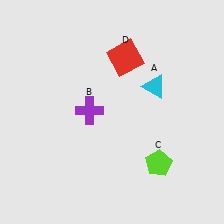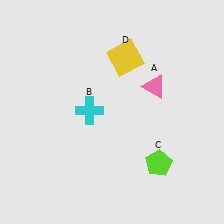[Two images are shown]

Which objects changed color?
A changed from cyan to pink. B changed from purple to cyan. D changed from red to yellow.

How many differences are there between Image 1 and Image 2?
There are 3 differences between the two images.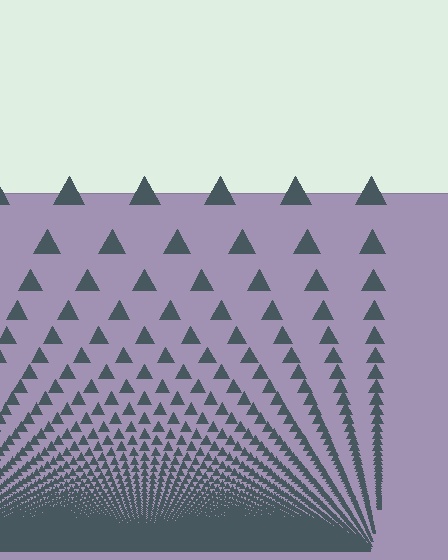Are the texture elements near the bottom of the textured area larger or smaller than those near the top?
Smaller. The gradient is inverted — elements near the bottom are smaller and denser.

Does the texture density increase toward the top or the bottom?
Density increases toward the bottom.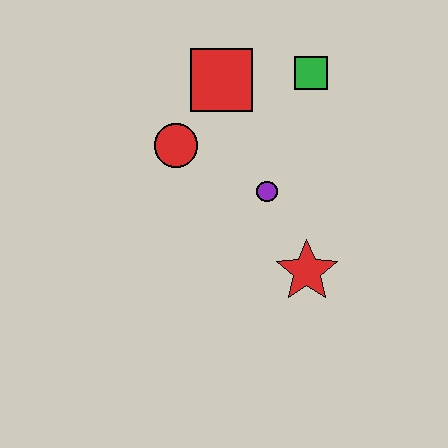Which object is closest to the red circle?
The red square is closest to the red circle.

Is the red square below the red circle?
No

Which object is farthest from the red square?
The red star is farthest from the red square.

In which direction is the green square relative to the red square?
The green square is to the right of the red square.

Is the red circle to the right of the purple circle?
No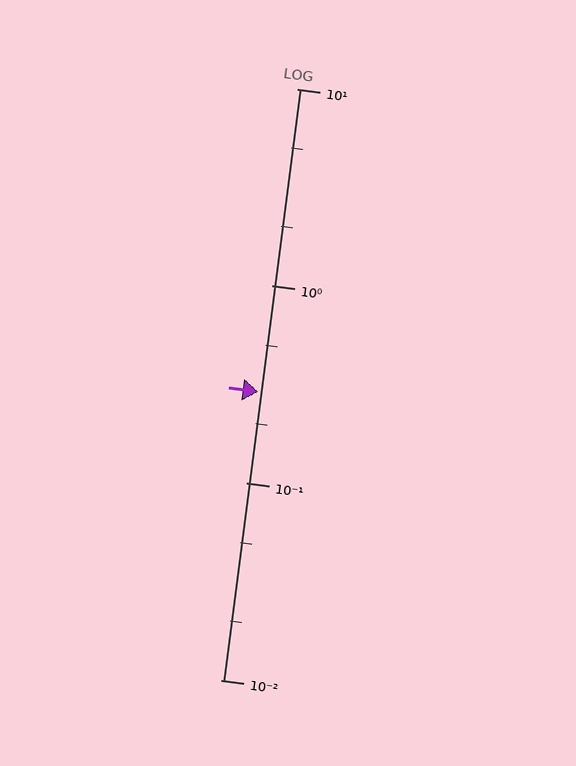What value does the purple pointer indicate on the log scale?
The pointer indicates approximately 0.29.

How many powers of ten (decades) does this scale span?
The scale spans 3 decades, from 0.01 to 10.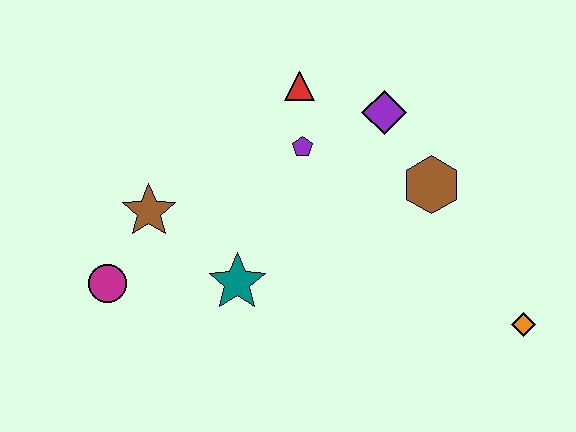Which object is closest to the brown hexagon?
The purple diamond is closest to the brown hexagon.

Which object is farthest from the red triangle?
The orange diamond is farthest from the red triangle.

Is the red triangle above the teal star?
Yes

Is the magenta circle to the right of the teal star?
No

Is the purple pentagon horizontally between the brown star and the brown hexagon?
Yes